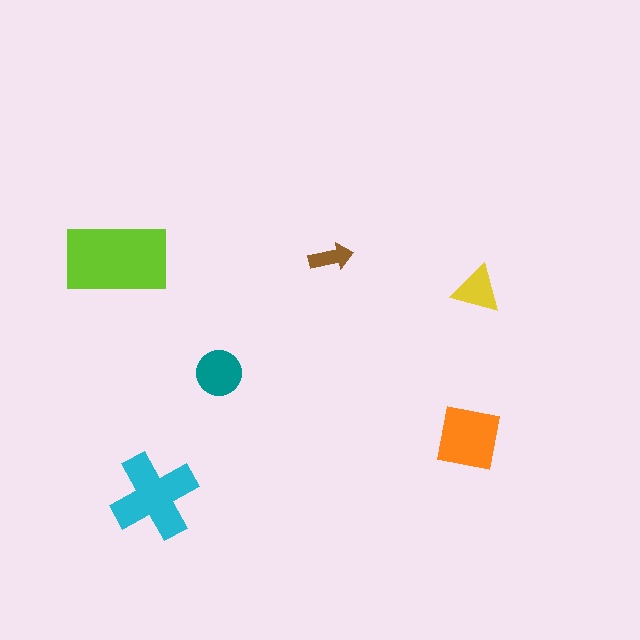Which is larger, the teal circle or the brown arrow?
The teal circle.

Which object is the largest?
The lime rectangle.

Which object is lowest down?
The cyan cross is bottommost.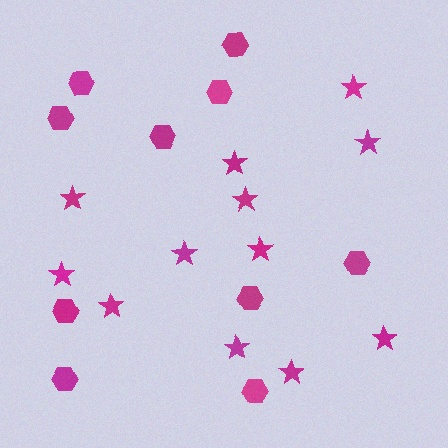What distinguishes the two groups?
There are 2 groups: one group of hexagons (10) and one group of stars (12).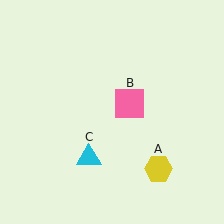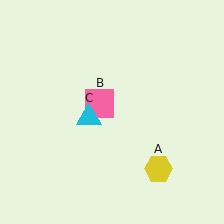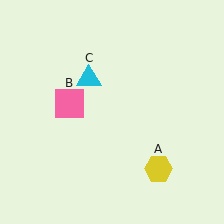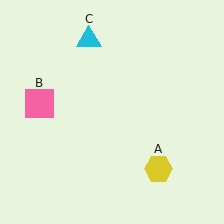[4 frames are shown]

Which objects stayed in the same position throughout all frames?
Yellow hexagon (object A) remained stationary.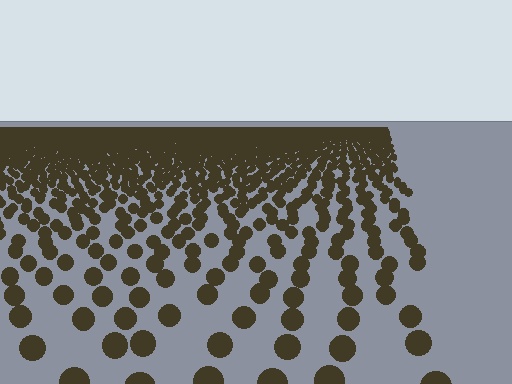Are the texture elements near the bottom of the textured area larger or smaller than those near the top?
Larger. Near the bottom, elements are closer to the viewer and appear at a bigger on-screen size.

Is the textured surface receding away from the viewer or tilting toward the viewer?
The surface is receding away from the viewer. Texture elements get smaller and denser toward the top.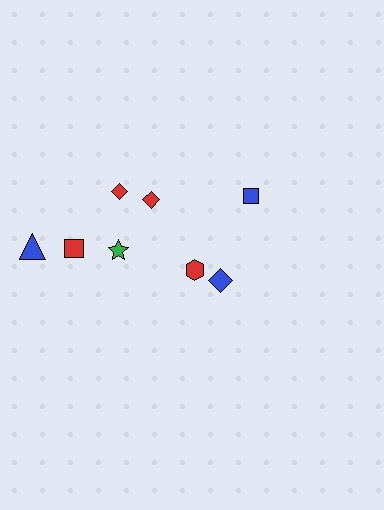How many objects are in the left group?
There are 5 objects.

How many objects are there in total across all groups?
There are 8 objects.